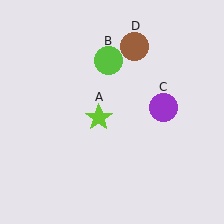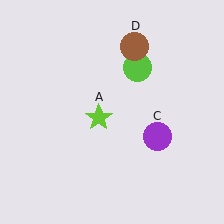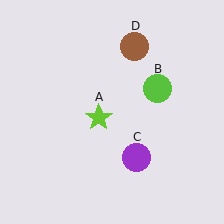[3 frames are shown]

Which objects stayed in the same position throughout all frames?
Lime star (object A) and brown circle (object D) remained stationary.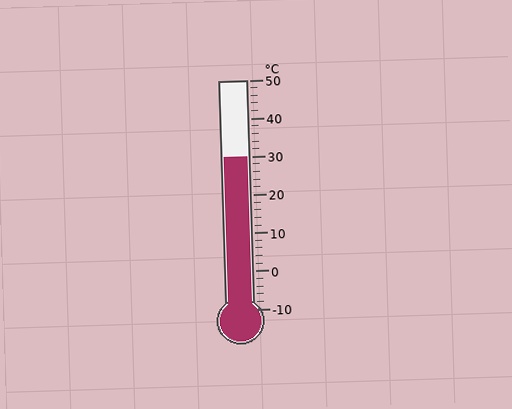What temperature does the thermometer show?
The thermometer shows approximately 30°C.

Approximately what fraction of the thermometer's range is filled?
The thermometer is filled to approximately 65% of its range.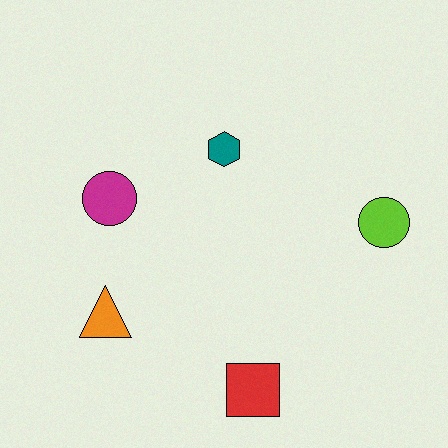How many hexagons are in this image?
There is 1 hexagon.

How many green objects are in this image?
There are no green objects.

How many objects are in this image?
There are 5 objects.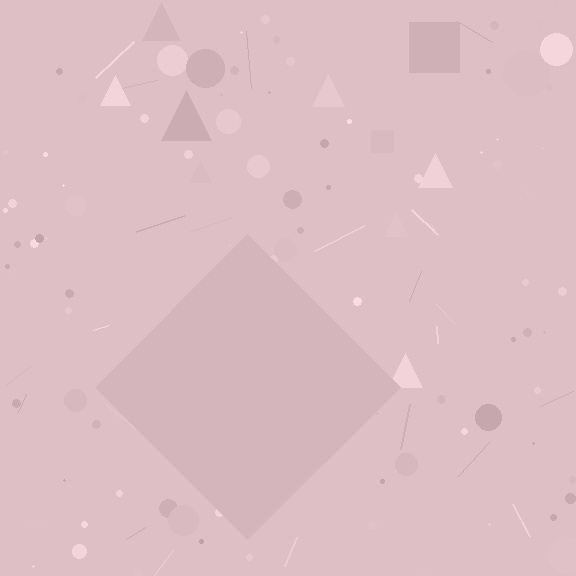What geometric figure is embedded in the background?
A diamond is embedded in the background.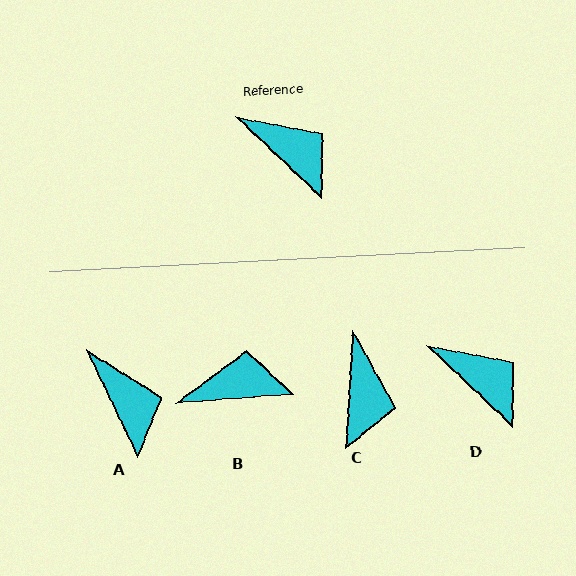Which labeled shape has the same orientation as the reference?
D.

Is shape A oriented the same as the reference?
No, it is off by about 21 degrees.